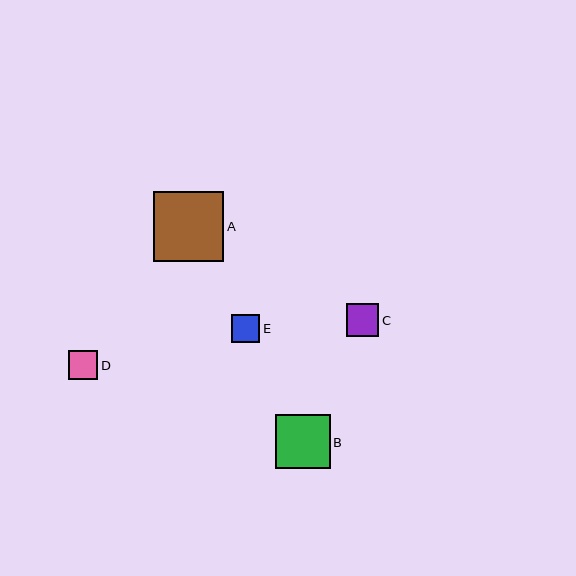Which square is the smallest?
Square E is the smallest with a size of approximately 28 pixels.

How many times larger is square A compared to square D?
Square A is approximately 2.4 times the size of square D.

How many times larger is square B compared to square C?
Square B is approximately 1.7 times the size of square C.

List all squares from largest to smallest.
From largest to smallest: A, B, C, D, E.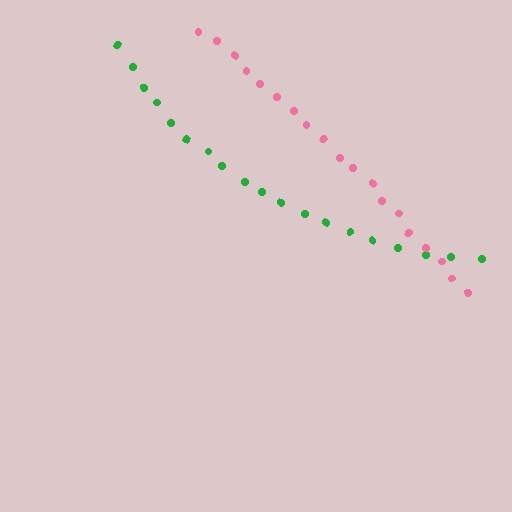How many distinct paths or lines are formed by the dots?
There are 2 distinct paths.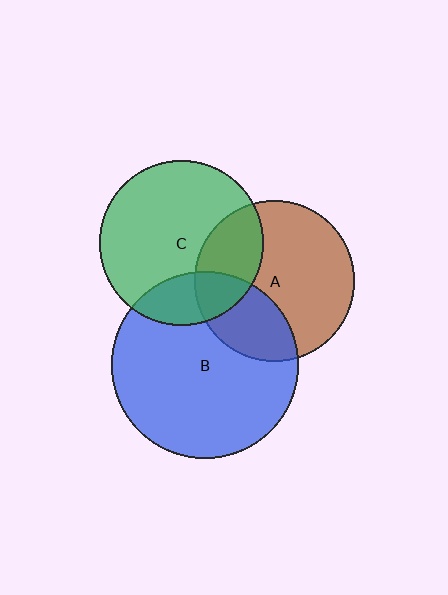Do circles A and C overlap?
Yes.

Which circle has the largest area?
Circle B (blue).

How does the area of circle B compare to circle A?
Approximately 1.4 times.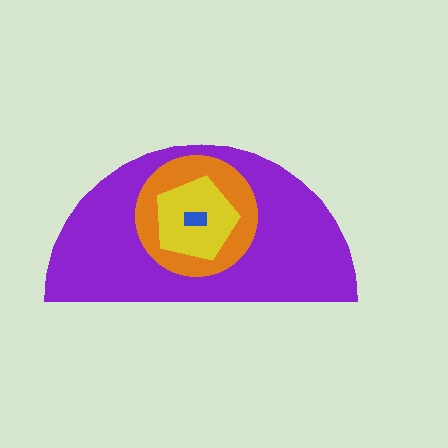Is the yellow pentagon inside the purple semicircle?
Yes.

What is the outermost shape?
The purple semicircle.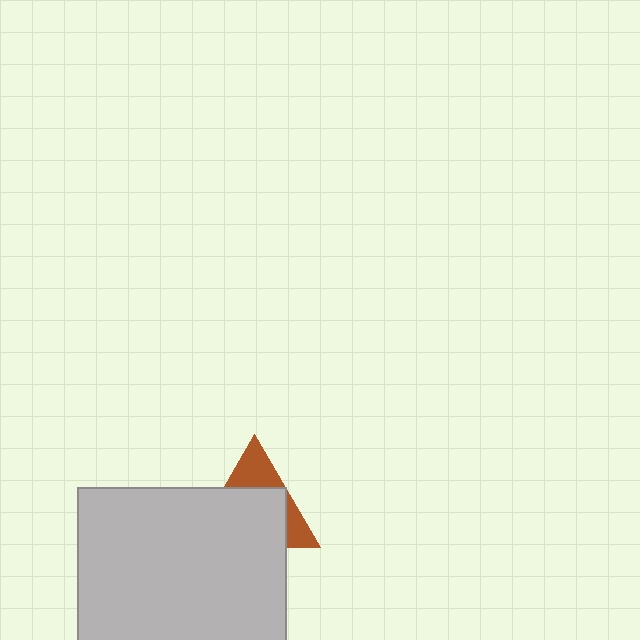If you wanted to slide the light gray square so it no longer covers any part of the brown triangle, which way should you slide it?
Slide it down — that is the most direct way to separate the two shapes.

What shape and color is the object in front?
The object in front is a light gray square.